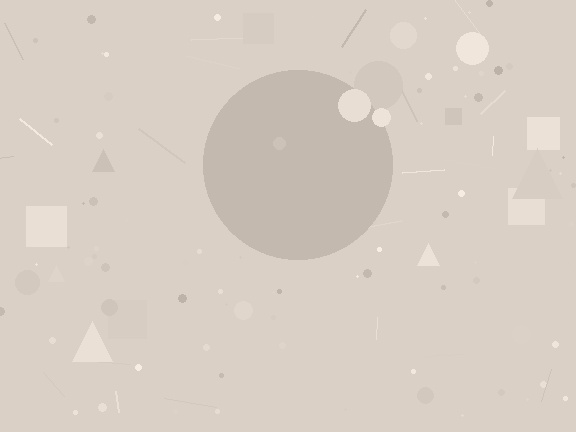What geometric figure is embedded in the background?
A circle is embedded in the background.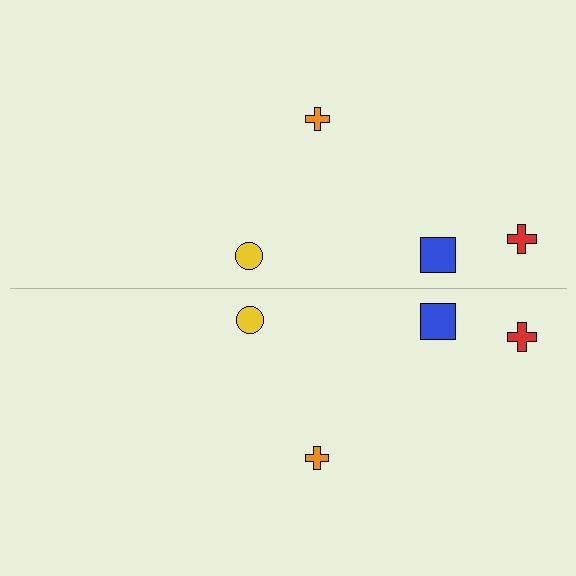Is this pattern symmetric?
Yes, this pattern has bilateral (reflection) symmetry.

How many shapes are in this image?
There are 8 shapes in this image.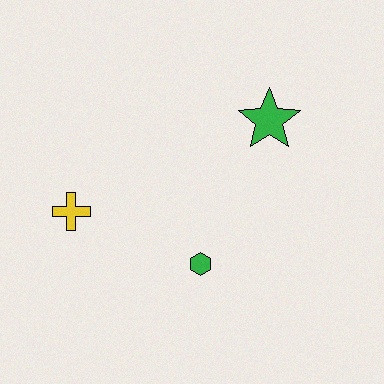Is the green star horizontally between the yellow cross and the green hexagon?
No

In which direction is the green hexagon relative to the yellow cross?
The green hexagon is to the right of the yellow cross.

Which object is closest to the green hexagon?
The yellow cross is closest to the green hexagon.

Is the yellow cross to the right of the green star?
No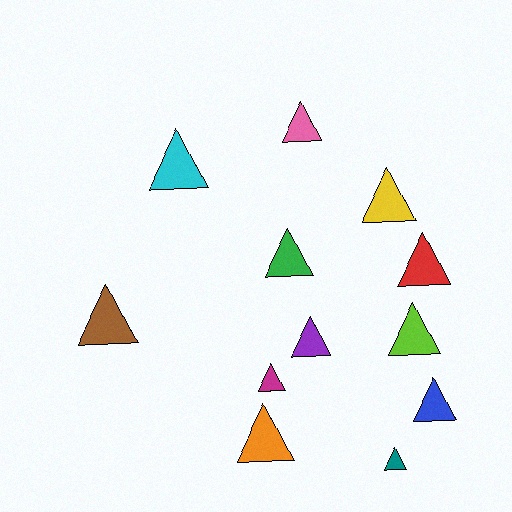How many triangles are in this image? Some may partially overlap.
There are 12 triangles.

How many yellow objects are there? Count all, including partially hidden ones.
There is 1 yellow object.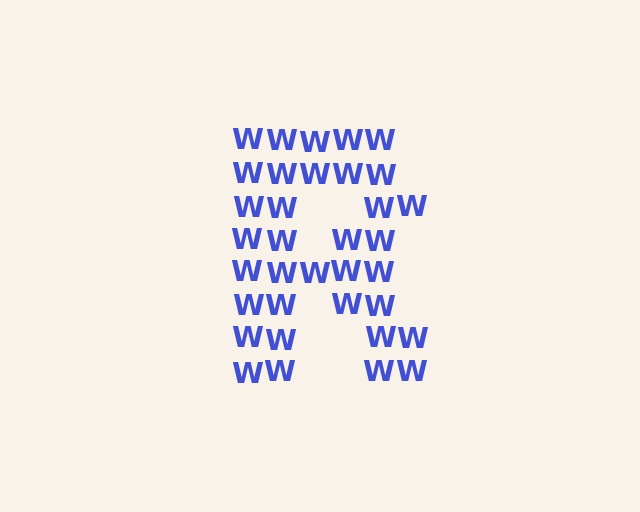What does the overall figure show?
The overall figure shows the letter R.